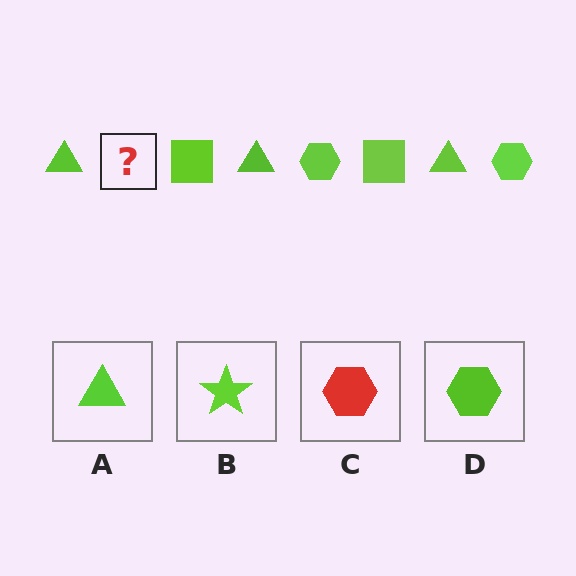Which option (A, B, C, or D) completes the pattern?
D.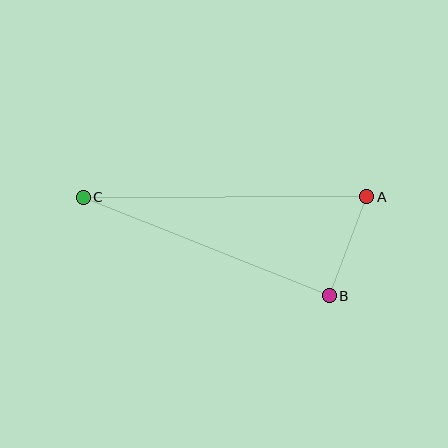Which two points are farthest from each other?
Points A and C are farthest from each other.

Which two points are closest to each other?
Points A and B are closest to each other.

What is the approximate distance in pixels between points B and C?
The distance between B and C is approximately 265 pixels.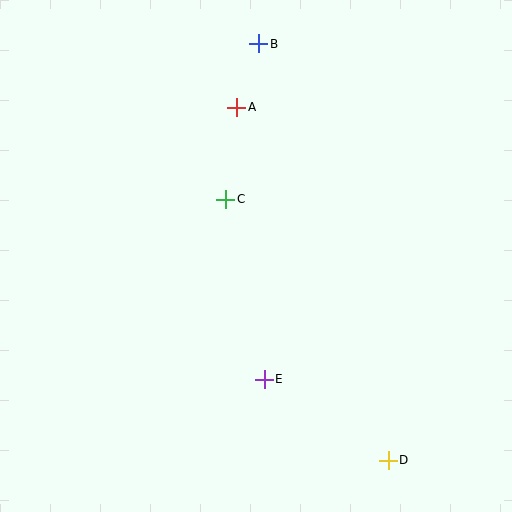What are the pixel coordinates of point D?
Point D is at (388, 460).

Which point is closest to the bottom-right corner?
Point D is closest to the bottom-right corner.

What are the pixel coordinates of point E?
Point E is at (264, 379).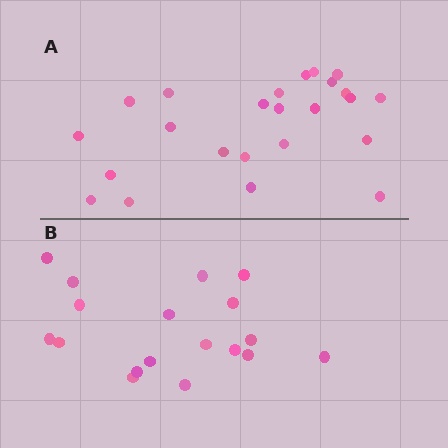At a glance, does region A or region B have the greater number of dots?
Region A (the top region) has more dots.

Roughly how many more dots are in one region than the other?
Region A has about 6 more dots than region B.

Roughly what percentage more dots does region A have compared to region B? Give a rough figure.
About 35% more.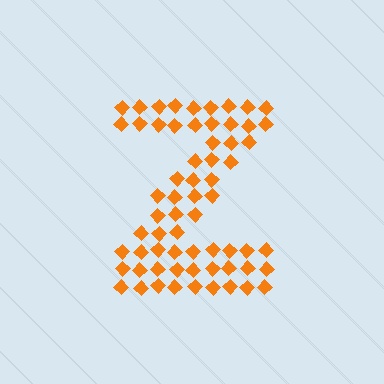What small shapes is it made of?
It is made of small diamonds.